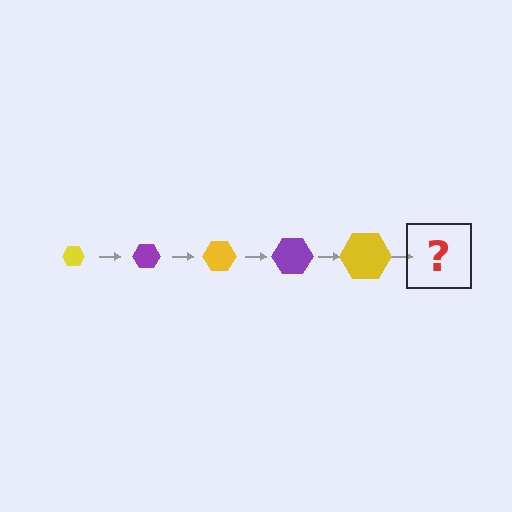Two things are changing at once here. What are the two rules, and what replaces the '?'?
The two rules are that the hexagon grows larger each step and the color cycles through yellow and purple. The '?' should be a purple hexagon, larger than the previous one.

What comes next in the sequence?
The next element should be a purple hexagon, larger than the previous one.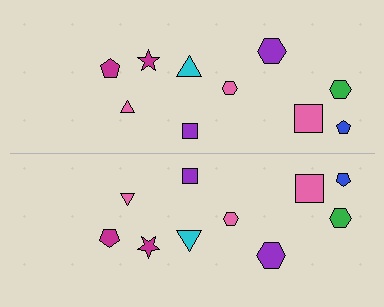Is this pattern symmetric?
Yes, this pattern has bilateral (reflection) symmetry.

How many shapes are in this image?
There are 20 shapes in this image.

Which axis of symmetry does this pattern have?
The pattern has a horizontal axis of symmetry running through the center of the image.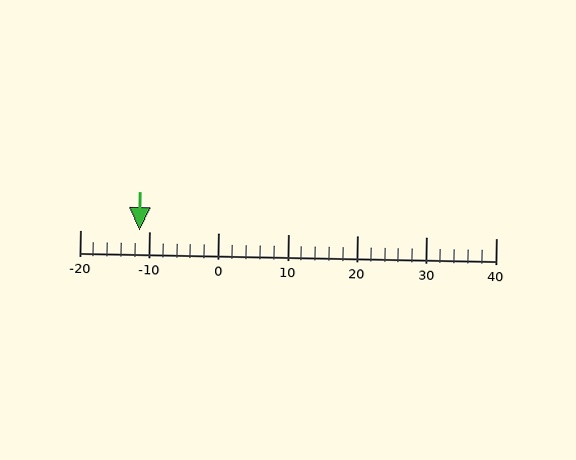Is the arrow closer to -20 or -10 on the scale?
The arrow is closer to -10.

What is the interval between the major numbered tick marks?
The major tick marks are spaced 10 units apart.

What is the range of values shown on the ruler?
The ruler shows values from -20 to 40.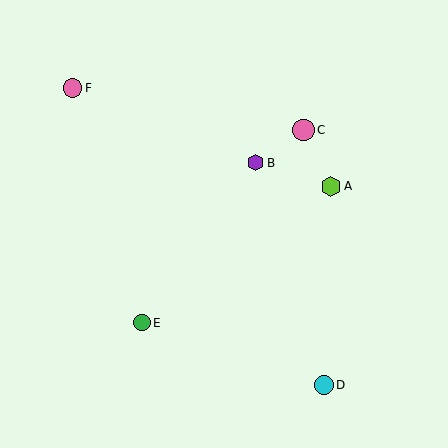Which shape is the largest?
The pink circle (labeled C) is the largest.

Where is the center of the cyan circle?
The center of the cyan circle is at (324, 385).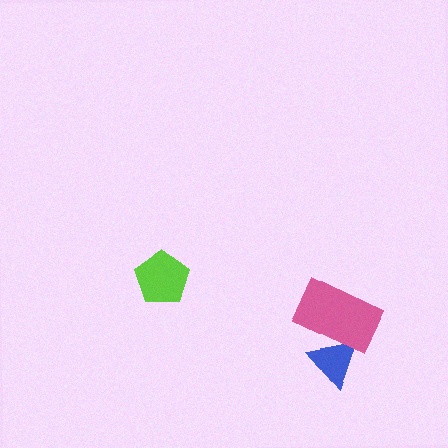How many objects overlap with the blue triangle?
1 object overlaps with the blue triangle.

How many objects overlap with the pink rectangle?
1 object overlaps with the pink rectangle.